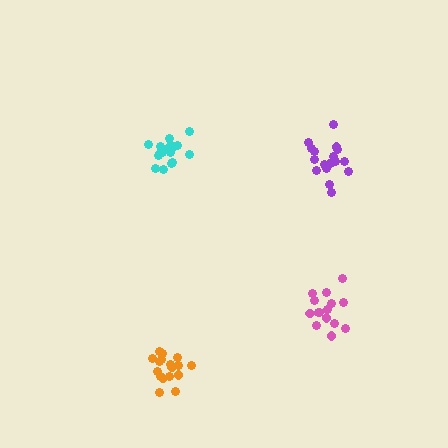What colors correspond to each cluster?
The clusters are colored: purple, cyan, orange, pink.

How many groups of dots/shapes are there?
There are 4 groups.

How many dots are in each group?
Group 1: 19 dots, Group 2: 19 dots, Group 3: 17 dots, Group 4: 15 dots (70 total).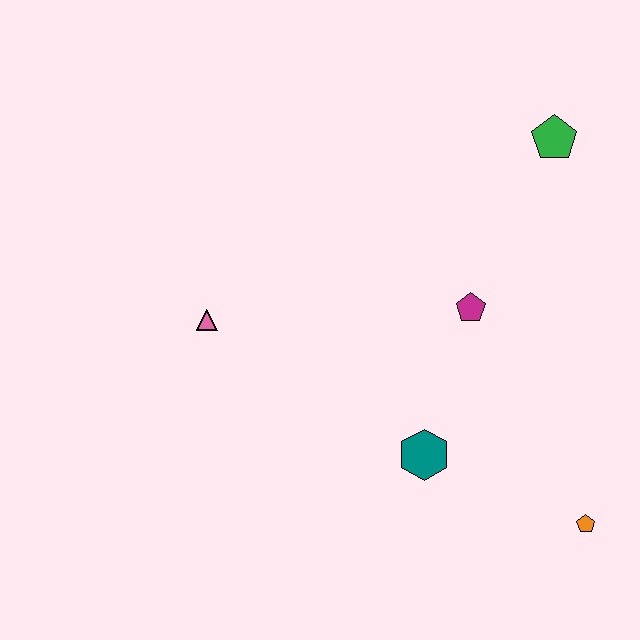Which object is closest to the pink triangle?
The teal hexagon is closest to the pink triangle.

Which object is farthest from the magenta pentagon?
The pink triangle is farthest from the magenta pentagon.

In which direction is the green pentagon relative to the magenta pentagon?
The green pentagon is above the magenta pentagon.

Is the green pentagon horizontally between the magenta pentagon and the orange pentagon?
Yes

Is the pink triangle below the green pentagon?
Yes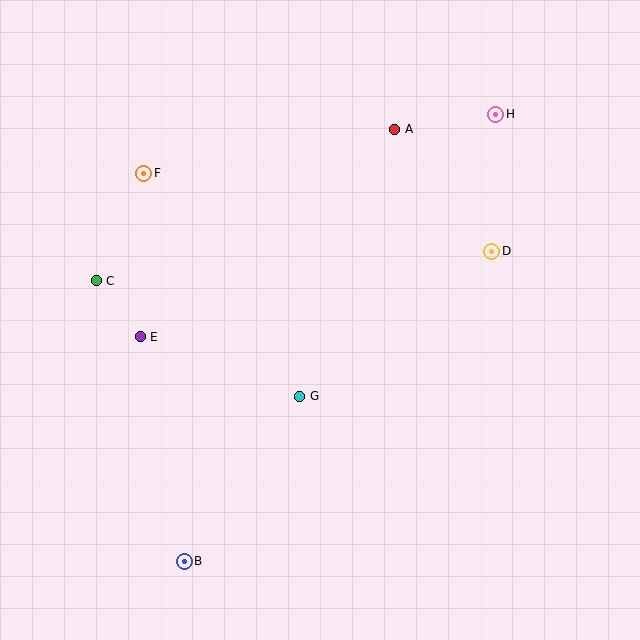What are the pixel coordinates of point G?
Point G is at (300, 396).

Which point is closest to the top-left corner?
Point F is closest to the top-left corner.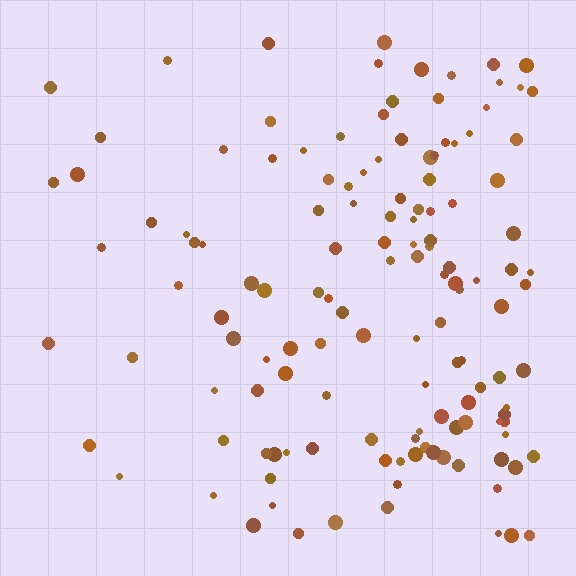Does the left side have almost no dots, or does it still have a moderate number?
Still a moderate number, just noticeably fewer than the right.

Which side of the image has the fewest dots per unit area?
The left.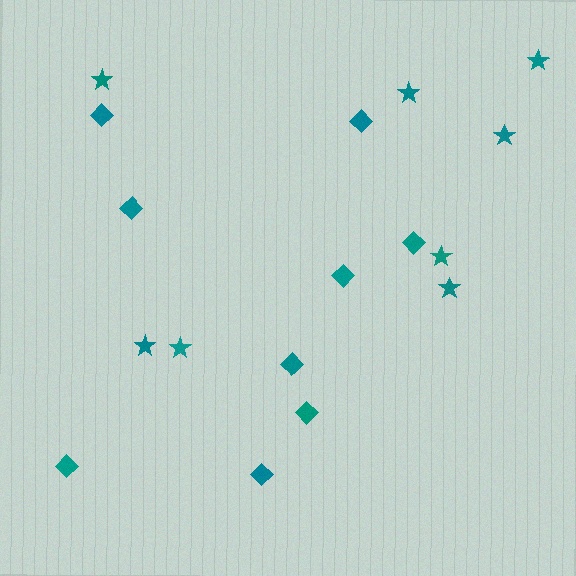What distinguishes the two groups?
There are 2 groups: one group of diamonds (9) and one group of stars (8).